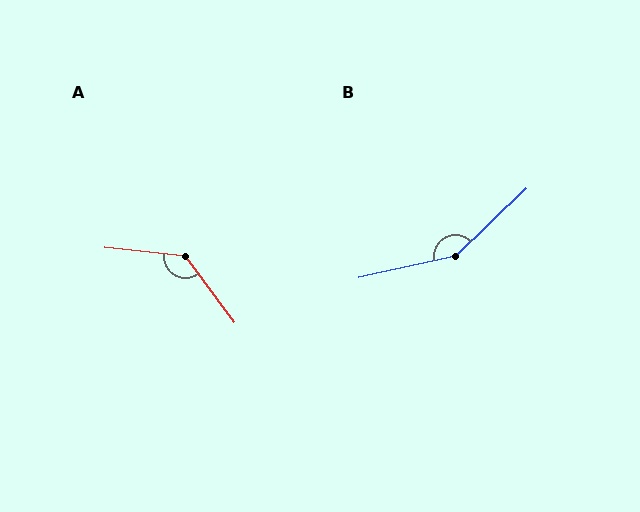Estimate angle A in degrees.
Approximately 133 degrees.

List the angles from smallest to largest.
A (133°), B (149°).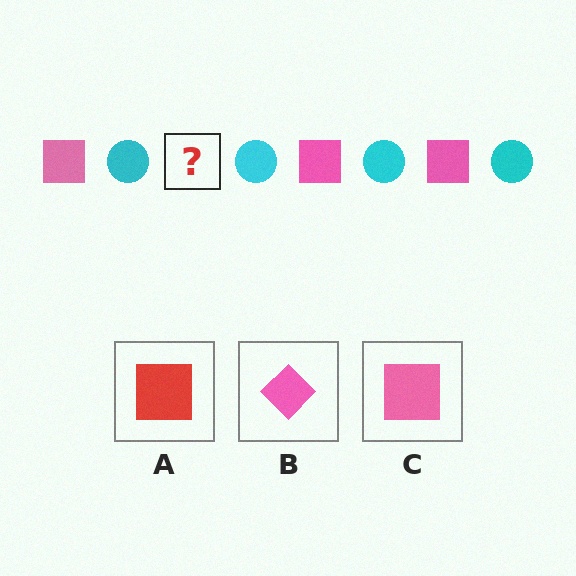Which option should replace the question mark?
Option C.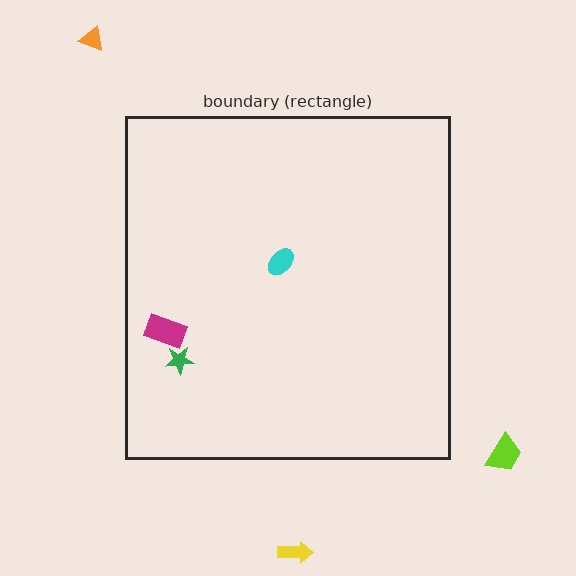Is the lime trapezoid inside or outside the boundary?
Outside.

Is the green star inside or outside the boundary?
Inside.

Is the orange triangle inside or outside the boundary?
Outside.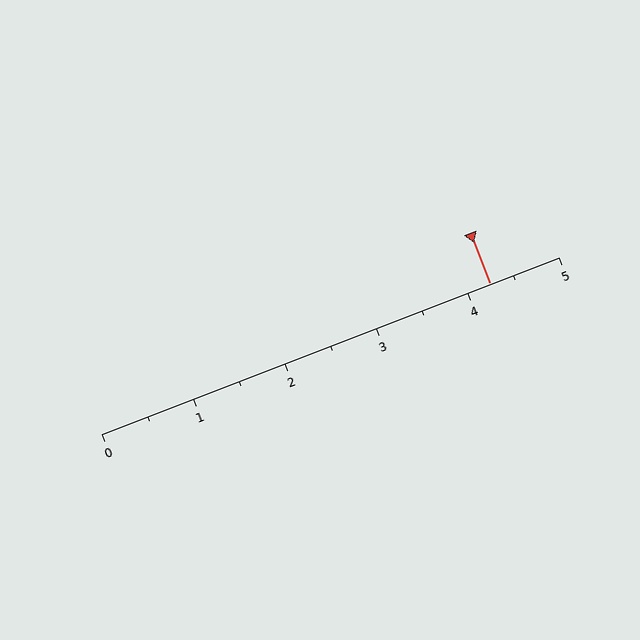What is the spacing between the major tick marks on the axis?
The major ticks are spaced 1 apart.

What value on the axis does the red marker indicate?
The marker indicates approximately 4.2.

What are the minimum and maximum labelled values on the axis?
The axis runs from 0 to 5.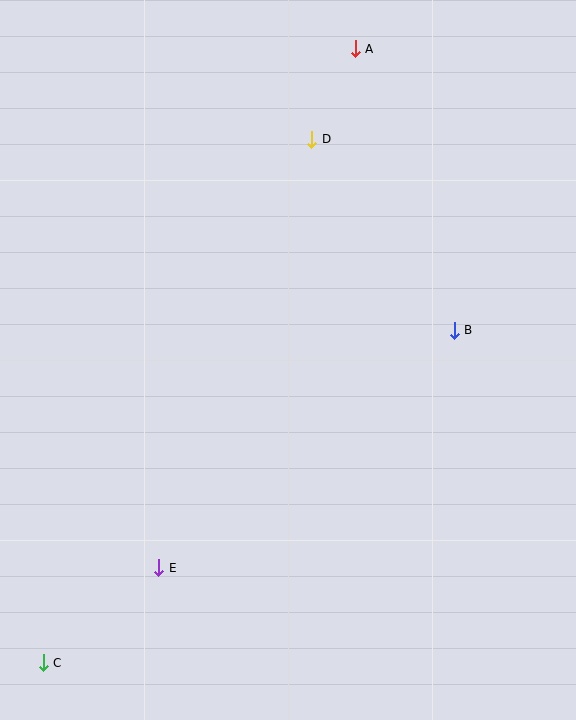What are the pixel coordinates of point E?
Point E is at (159, 568).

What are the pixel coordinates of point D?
Point D is at (312, 139).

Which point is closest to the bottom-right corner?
Point B is closest to the bottom-right corner.